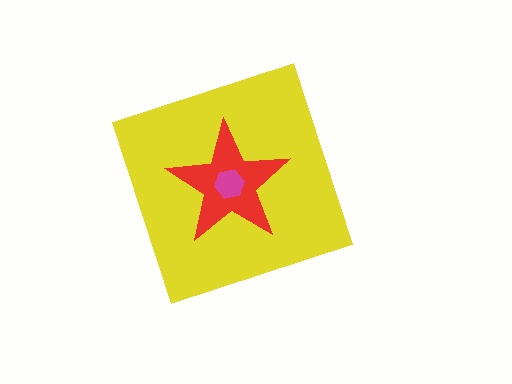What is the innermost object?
The magenta hexagon.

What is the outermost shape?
The yellow diamond.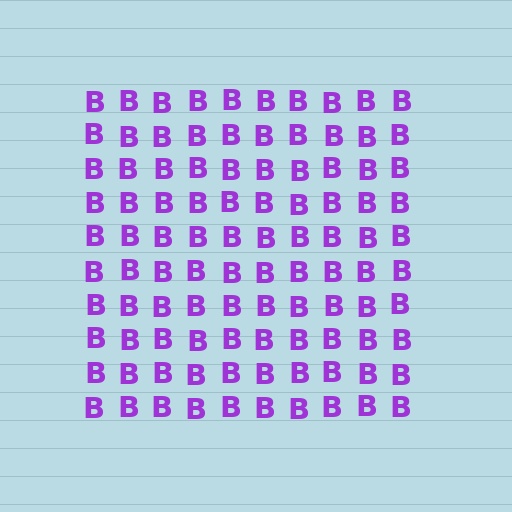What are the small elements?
The small elements are letter B's.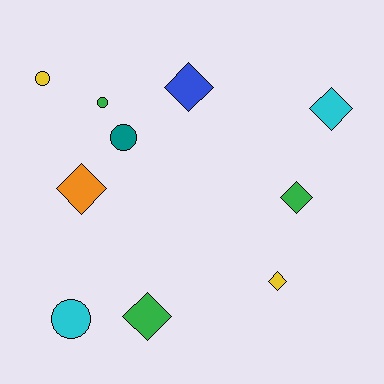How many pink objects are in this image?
There are no pink objects.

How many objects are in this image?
There are 10 objects.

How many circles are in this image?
There are 4 circles.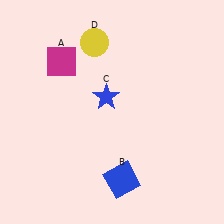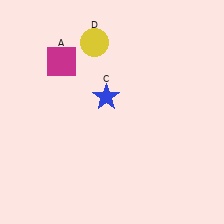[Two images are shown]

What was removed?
The blue square (B) was removed in Image 2.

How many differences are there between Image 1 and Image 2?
There is 1 difference between the two images.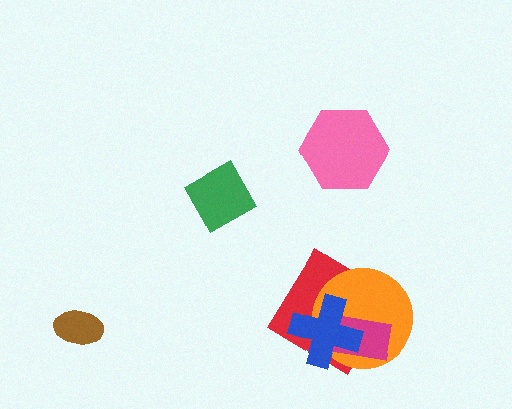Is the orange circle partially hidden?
Yes, it is partially covered by another shape.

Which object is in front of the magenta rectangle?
The blue cross is in front of the magenta rectangle.